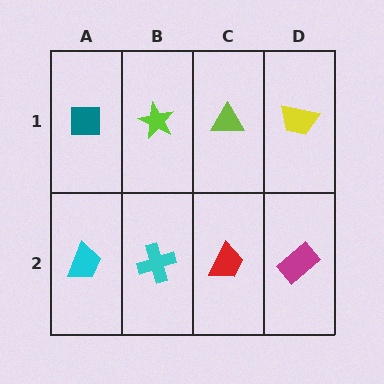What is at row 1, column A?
A teal square.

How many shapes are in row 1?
4 shapes.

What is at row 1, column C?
A lime triangle.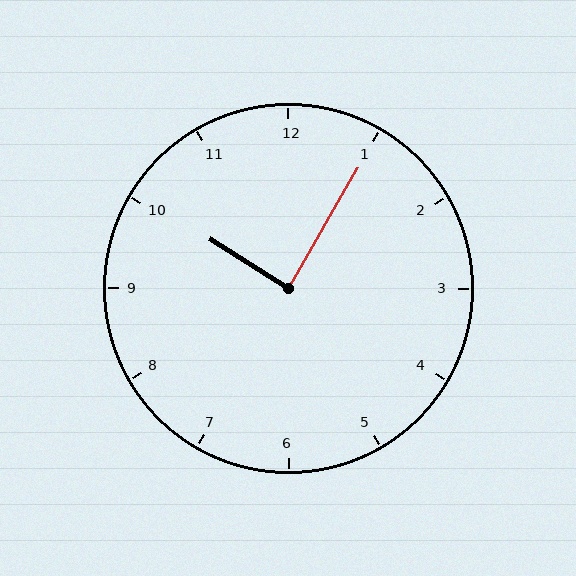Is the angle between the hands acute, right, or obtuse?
It is right.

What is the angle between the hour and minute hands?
Approximately 88 degrees.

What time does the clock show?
10:05.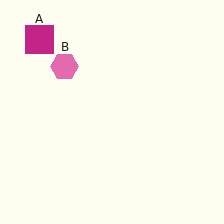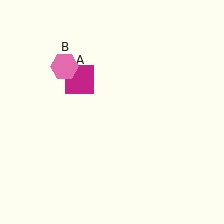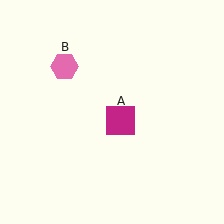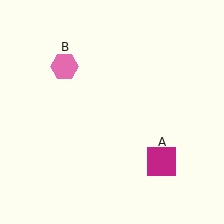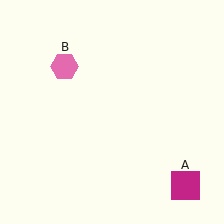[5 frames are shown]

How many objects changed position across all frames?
1 object changed position: magenta square (object A).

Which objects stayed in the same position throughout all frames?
Pink hexagon (object B) remained stationary.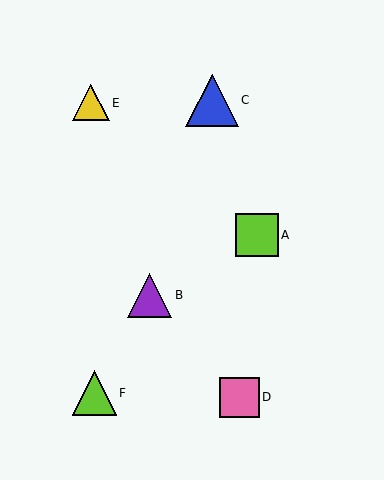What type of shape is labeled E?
Shape E is a yellow triangle.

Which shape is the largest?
The blue triangle (labeled C) is the largest.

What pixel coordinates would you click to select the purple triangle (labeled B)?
Click at (150, 295) to select the purple triangle B.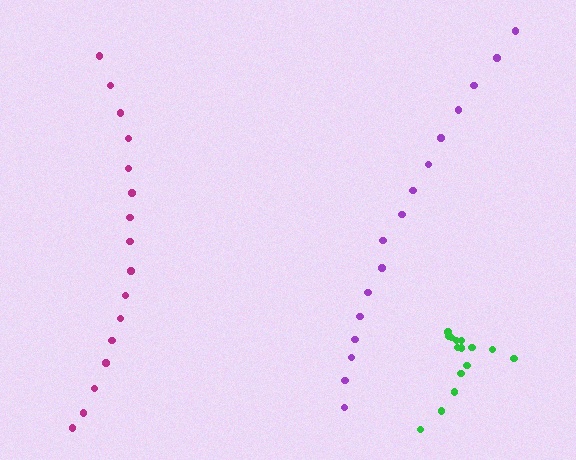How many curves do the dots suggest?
There are 3 distinct paths.